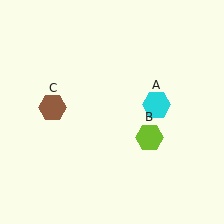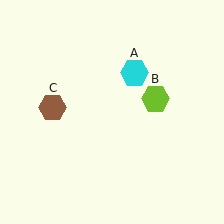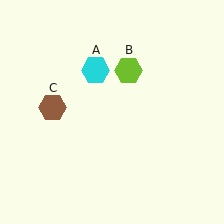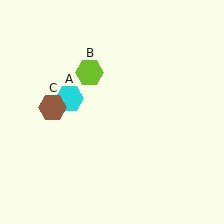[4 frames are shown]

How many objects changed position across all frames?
2 objects changed position: cyan hexagon (object A), lime hexagon (object B).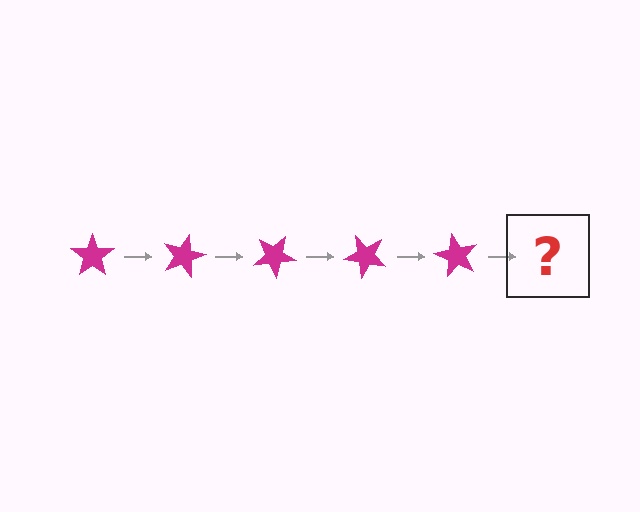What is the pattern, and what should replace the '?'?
The pattern is that the star rotates 15 degrees each step. The '?' should be a magenta star rotated 75 degrees.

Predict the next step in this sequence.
The next step is a magenta star rotated 75 degrees.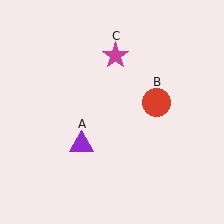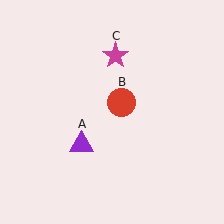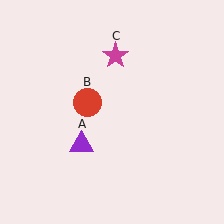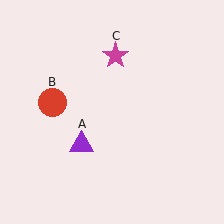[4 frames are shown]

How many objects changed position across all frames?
1 object changed position: red circle (object B).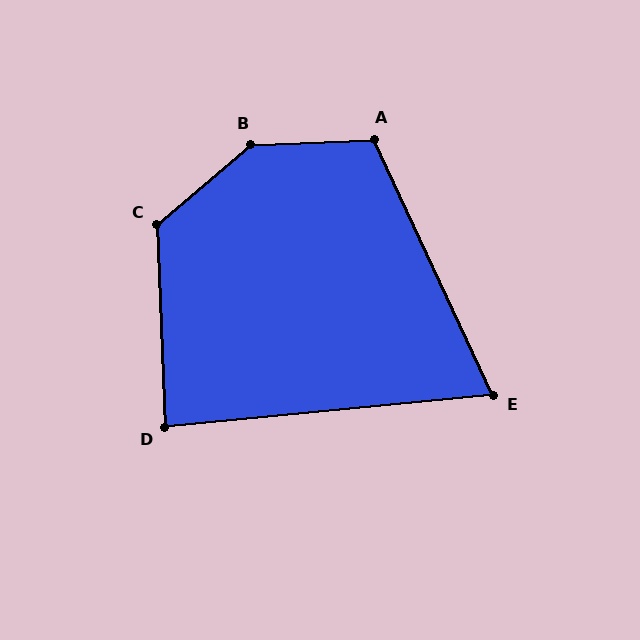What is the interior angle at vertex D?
Approximately 87 degrees (approximately right).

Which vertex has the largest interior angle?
B, at approximately 142 degrees.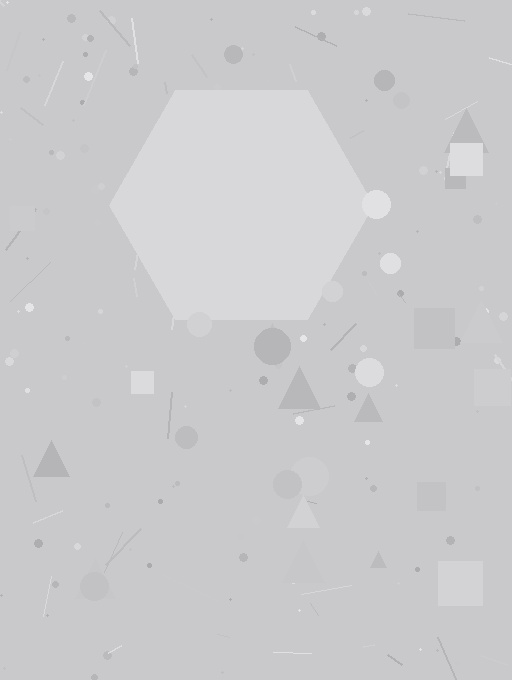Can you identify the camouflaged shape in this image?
The camouflaged shape is a hexagon.